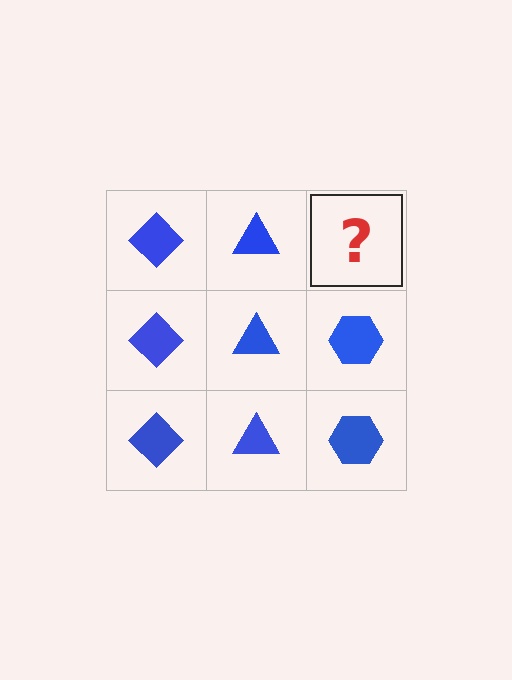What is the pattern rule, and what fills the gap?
The rule is that each column has a consistent shape. The gap should be filled with a blue hexagon.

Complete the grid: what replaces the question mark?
The question mark should be replaced with a blue hexagon.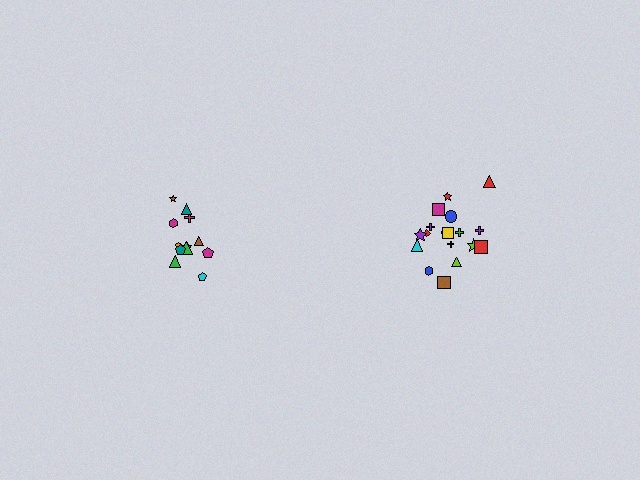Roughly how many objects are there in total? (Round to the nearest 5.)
Roughly 30 objects in total.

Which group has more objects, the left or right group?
The right group.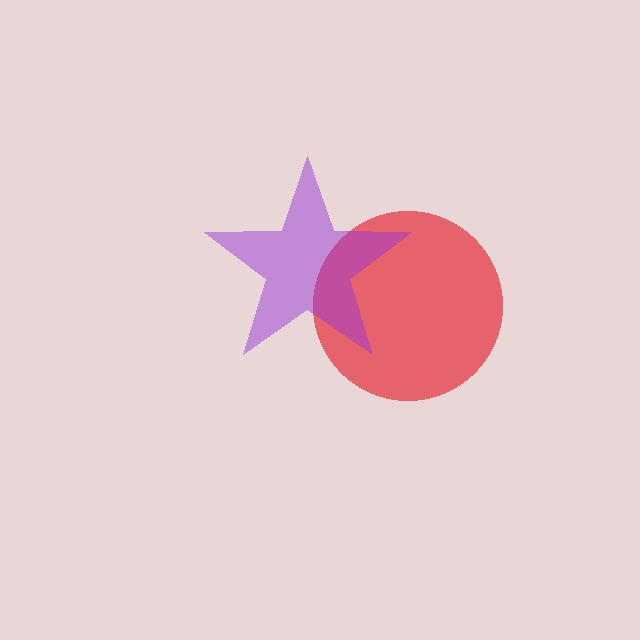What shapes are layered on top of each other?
The layered shapes are: a red circle, a purple star.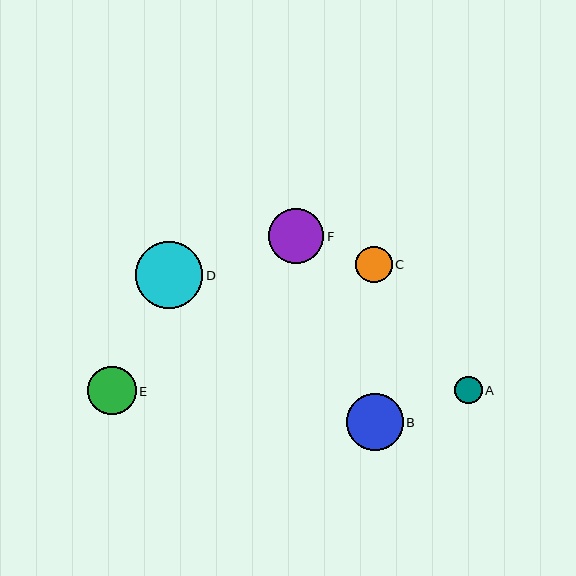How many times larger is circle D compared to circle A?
Circle D is approximately 2.4 times the size of circle A.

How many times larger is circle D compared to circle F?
Circle D is approximately 1.2 times the size of circle F.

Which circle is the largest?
Circle D is the largest with a size of approximately 67 pixels.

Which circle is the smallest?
Circle A is the smallest with a size of approximately 27 pixels.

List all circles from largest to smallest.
From largest to smallest: D, B, F, E, C, A.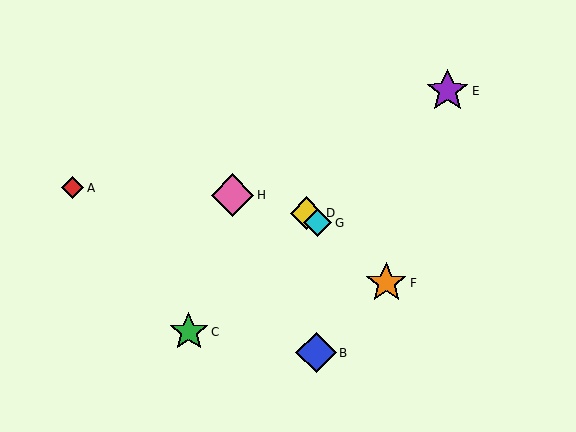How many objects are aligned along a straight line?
3 objects (D, F, G) are aligned along a straight line.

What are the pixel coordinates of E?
Object E is at (448, 91).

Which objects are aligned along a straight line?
Objects D, F, G are aligned along a straight line.